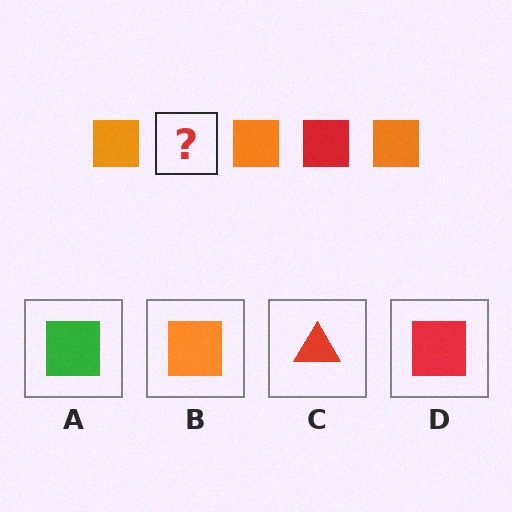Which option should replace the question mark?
Option D.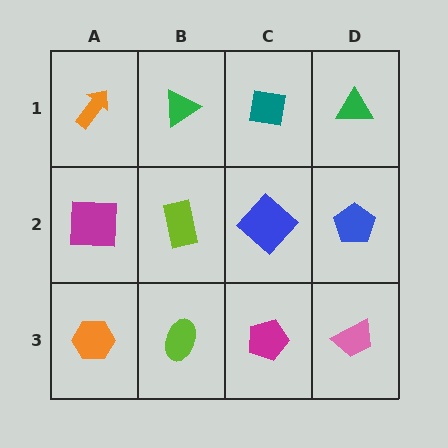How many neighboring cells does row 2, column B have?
4.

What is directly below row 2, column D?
A pink trapezoid.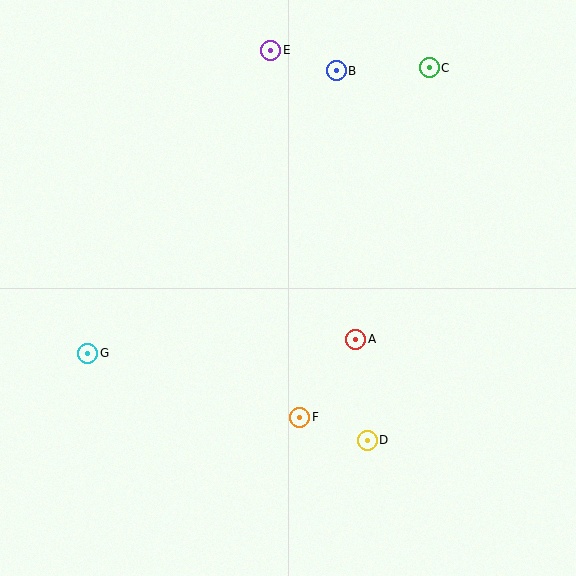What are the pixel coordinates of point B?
Point B is at (336, 71).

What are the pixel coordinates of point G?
Point G is at (88, 353).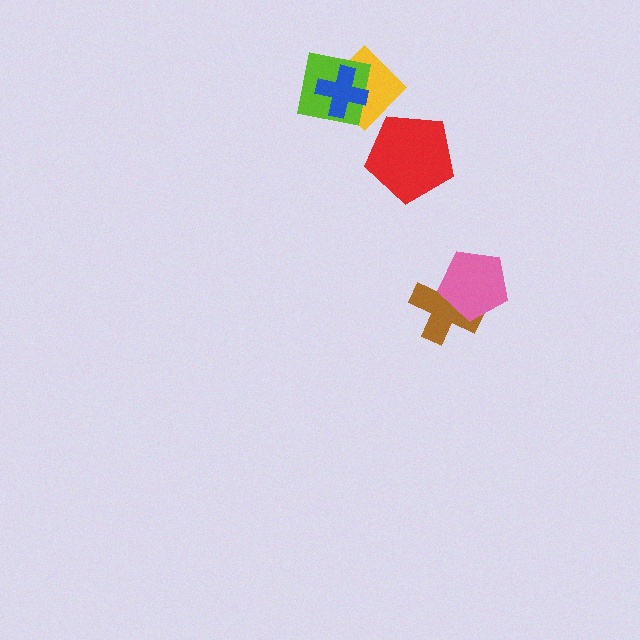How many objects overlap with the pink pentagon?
1 object overlaps with the pink pentagon.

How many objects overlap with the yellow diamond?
2 objects overlap with the yellow diamond.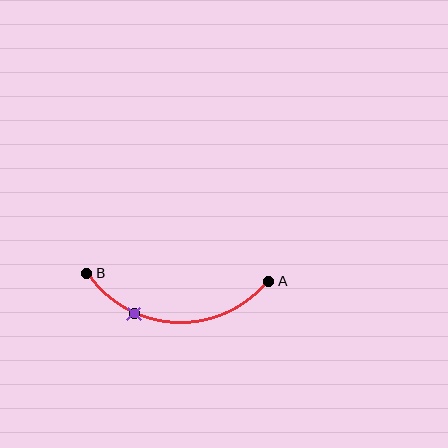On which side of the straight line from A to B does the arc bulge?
The arc bulges below the straight line connecting A and B.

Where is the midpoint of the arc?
The arc midpoint is the point on the curve farthest from the straight line joining A and B. It sits below that line.